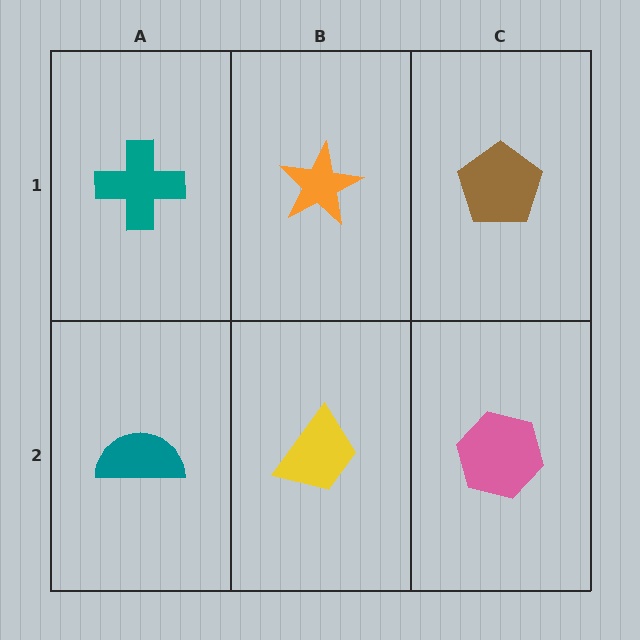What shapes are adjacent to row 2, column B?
An orange star (row 1, column B), a teal semicircle (row 2, column A), a pink hexagon (row 2, column C).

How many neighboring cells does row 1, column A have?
2.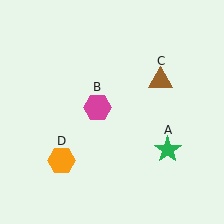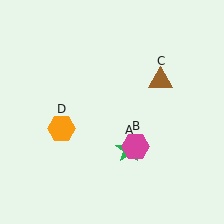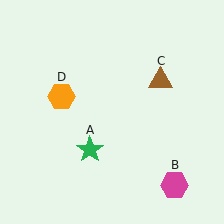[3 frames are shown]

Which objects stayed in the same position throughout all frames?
Brown triangle (object C) remained stationary.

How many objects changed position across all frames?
3 objects changed position: green star (object A), magenta hexagon (object B), orange hexagon (object D).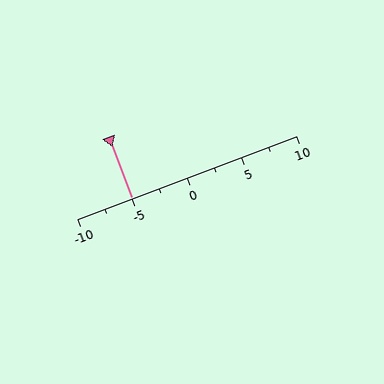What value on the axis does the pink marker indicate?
The marker indicates approximately -5.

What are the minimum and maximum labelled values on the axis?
The axis runs from -10 to 10.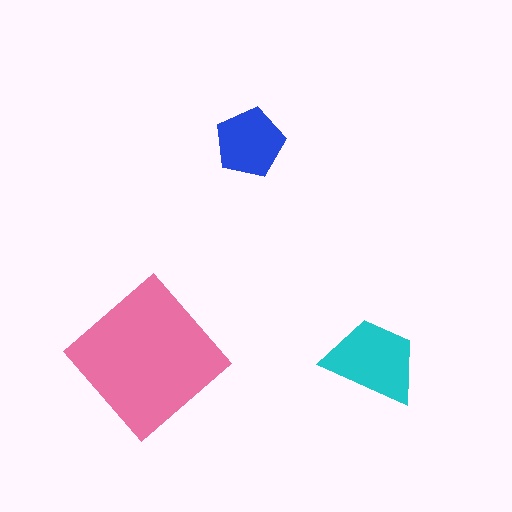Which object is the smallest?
The blue pentagon.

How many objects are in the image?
There are 3 objects in the image.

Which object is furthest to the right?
The cyan trapezoid is rightmost.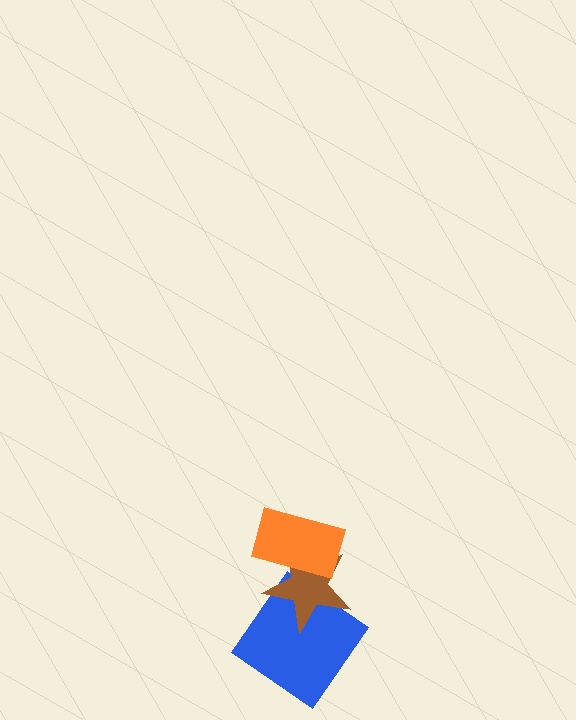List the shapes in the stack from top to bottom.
From top to bottom: the orange rectangle, the brown star, the blue diamond.